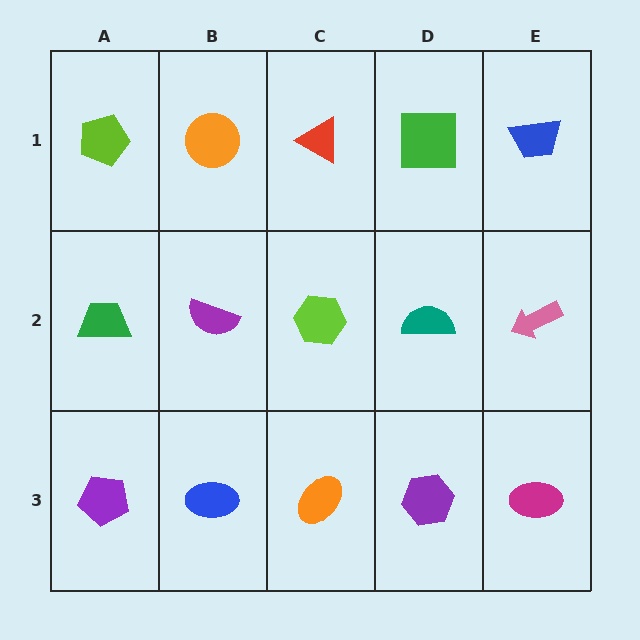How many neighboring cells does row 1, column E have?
2.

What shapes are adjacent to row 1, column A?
A green trapezoid (row 2, column A), an orange circle (row 1, column B).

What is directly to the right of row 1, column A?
An orange circle.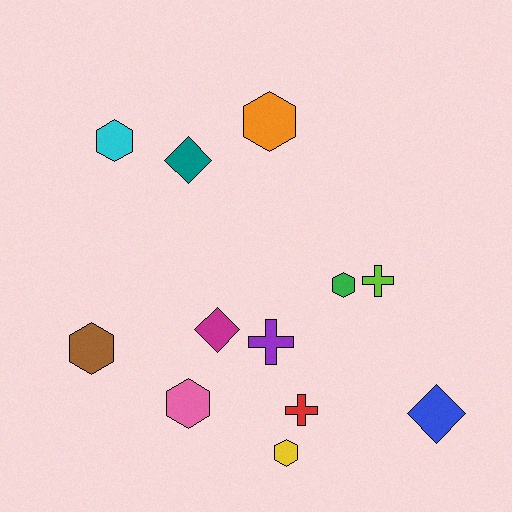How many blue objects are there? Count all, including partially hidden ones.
There is 1 blue object.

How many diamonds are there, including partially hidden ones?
There are 3 diamonds.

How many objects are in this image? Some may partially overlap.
There are 12 objects.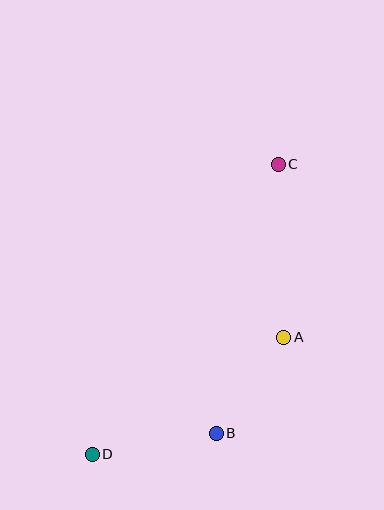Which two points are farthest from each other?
Points C and D are farthest from each other.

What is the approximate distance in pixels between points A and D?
The distance between A and D is approximately 224 pixels.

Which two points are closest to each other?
Points A and B are closest to each other.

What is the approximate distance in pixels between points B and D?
The distance between B and D is approximately 126 pixels.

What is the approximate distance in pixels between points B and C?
The distance between B and C is approximately 276 pixels.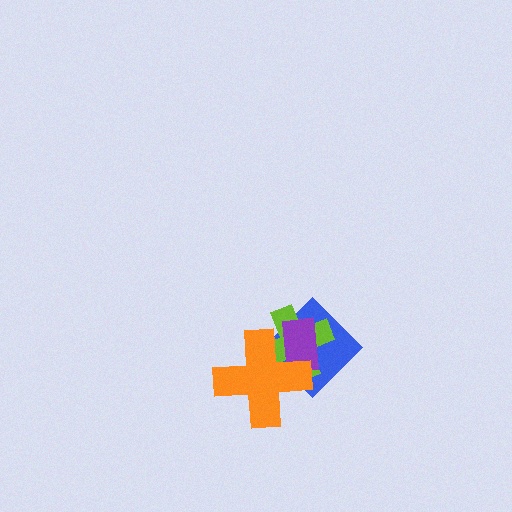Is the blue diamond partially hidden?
Yes, it is partially covered by another shape.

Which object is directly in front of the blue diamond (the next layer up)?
The lime cross is directly in front of the blue diamond.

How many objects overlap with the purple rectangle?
3 objects overlap with the purple rectangle.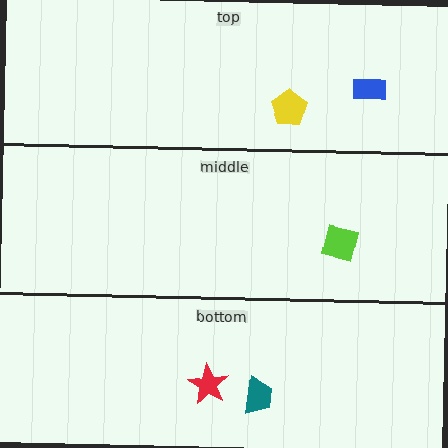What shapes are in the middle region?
The lime square.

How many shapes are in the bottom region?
2.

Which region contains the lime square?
The middle region.